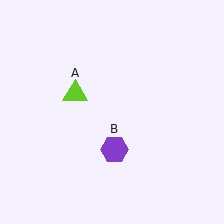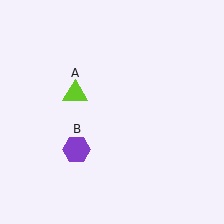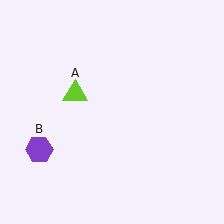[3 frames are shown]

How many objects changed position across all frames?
1 object changed position: purple hexagon (object B).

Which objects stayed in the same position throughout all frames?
Lime triangle (object A) remained stationary.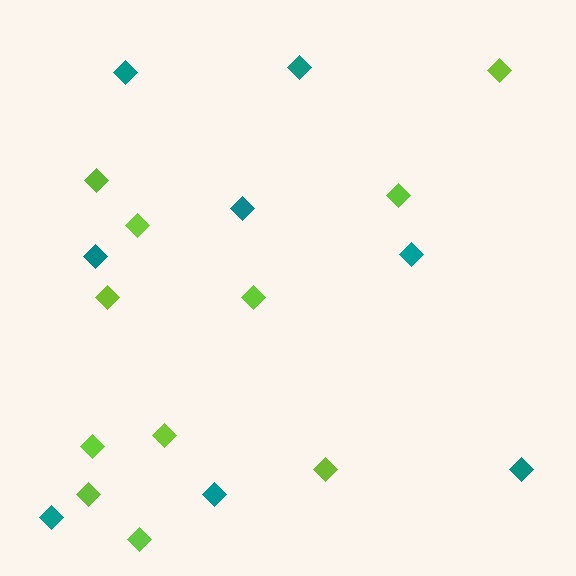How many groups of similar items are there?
There are 2 groups: one group of teal diamonds (8) and one group of lime diamonds (11).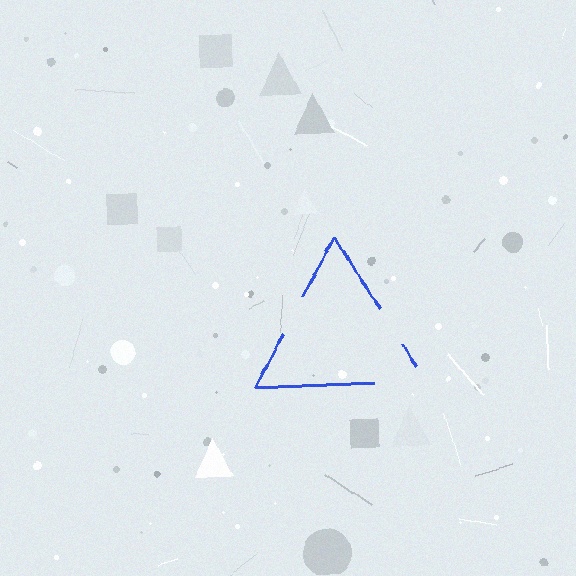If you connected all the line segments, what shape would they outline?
They would outline a triangle.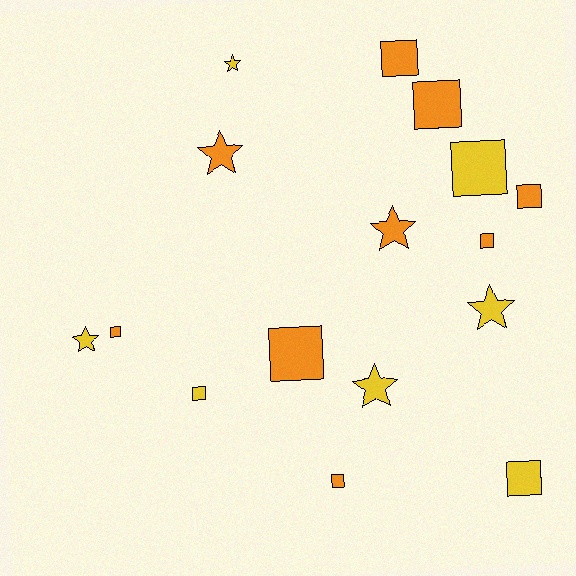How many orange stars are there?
There are 2 orange stars.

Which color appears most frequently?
Orange, with 9 objects.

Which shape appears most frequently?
Square, with 10 objects.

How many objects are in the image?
There are 16 objects.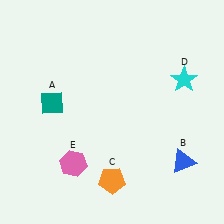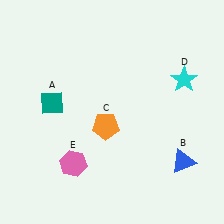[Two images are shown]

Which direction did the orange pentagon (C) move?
The orange pentagon (C) moved up.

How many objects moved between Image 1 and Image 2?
1 object moved between the two images.